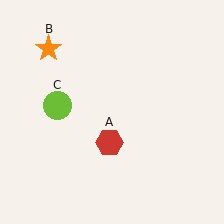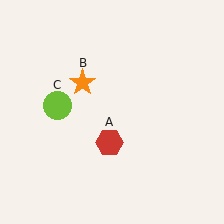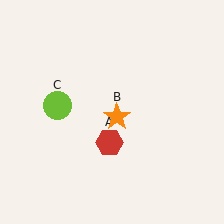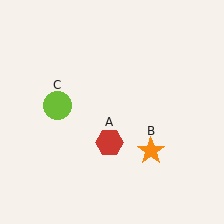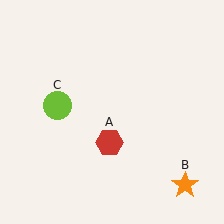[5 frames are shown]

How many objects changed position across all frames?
1 object changed position: orange star (object B).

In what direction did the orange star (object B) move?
The orange star (object B) moved down and to the right.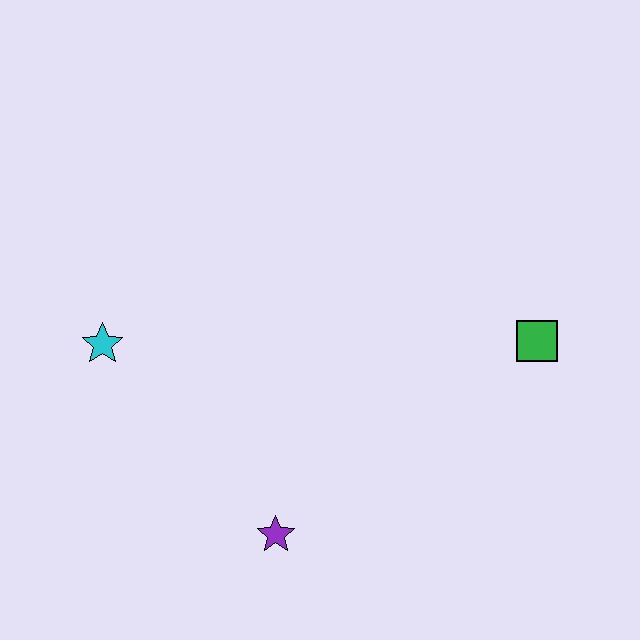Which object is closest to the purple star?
The cyan star is closest to the purple star.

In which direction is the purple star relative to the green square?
The purple star is to the left of the green square.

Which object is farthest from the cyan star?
The green square is farthest from the cyan star.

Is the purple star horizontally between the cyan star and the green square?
Yes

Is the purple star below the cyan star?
Yes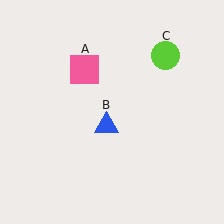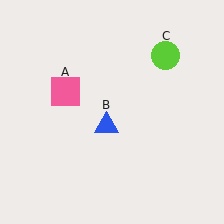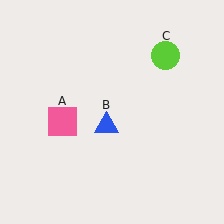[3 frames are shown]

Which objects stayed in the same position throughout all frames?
Blue triangle (object B) and lime circle (object C) remained stationary.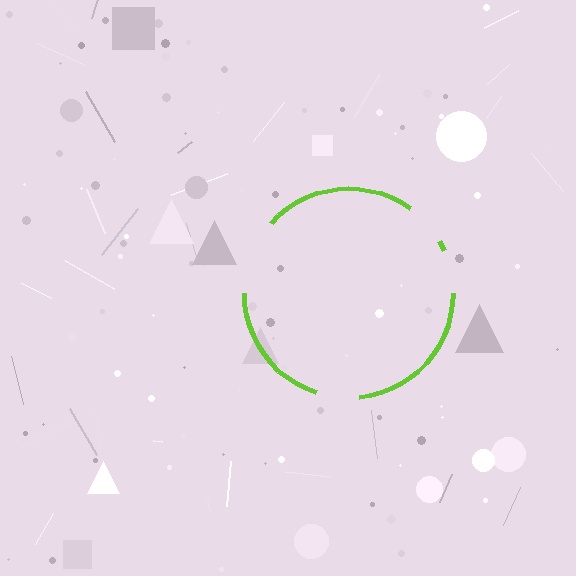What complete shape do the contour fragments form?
The contour fragments form a circle.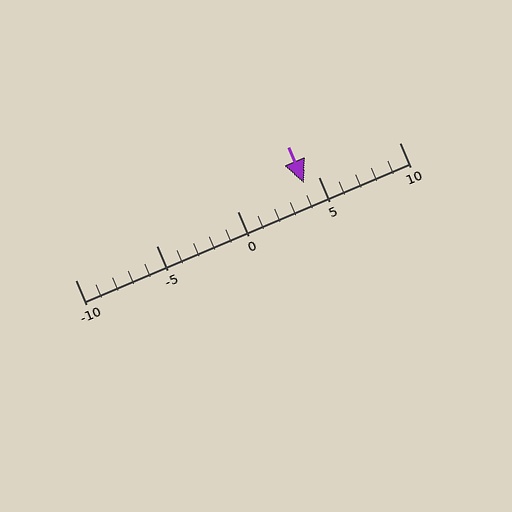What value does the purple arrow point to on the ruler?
The purple arrow points to approximately 4.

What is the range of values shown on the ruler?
The ruler shows values from -10 to 10.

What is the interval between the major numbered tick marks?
The major tick marks are spaced 5 units apart.